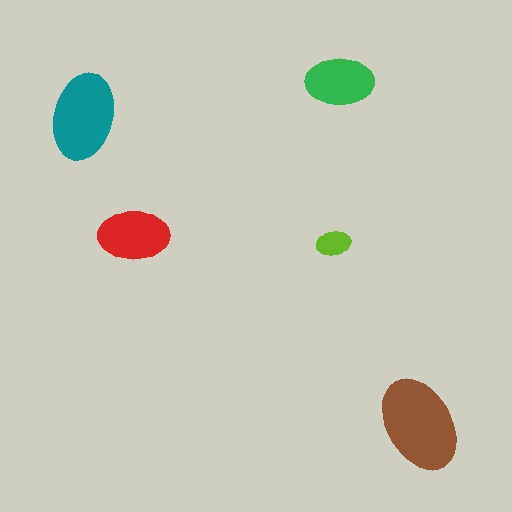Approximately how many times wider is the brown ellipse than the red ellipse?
About 1.5 times wider.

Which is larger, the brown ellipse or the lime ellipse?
The brown one.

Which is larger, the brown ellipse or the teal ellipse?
The brown one.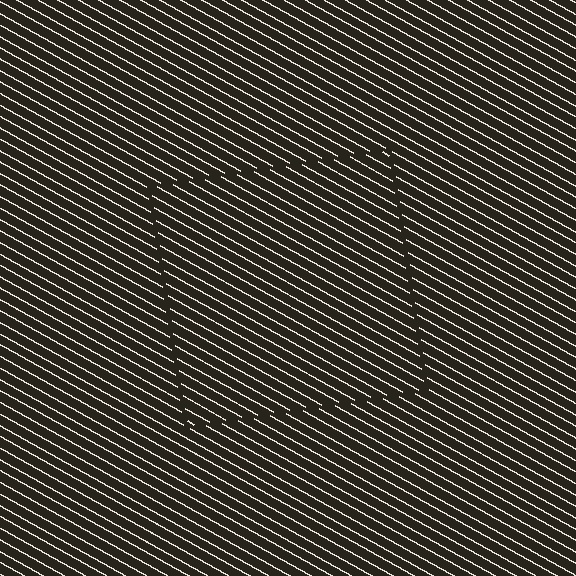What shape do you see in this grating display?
An illusory square. The interior of the shape contains the same grating, shifted by half a period — the contour is defined by the phase discontinuity where line-ends from the inner and outer gratings abut.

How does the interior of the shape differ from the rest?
The interior of the shape contains the same grating, shifted by half a period — the contour is defined by the phase discontinuity where line-ends from the inner and outer gratings abut.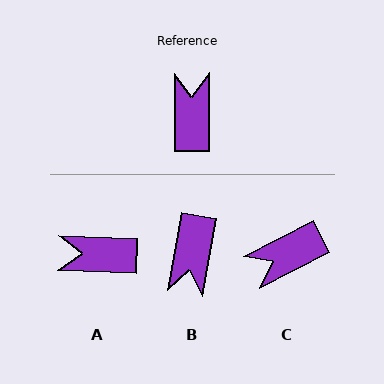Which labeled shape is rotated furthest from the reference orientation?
B, about 170 degrees away.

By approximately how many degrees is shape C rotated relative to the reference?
Approximately 117 degrees counter-clockwise.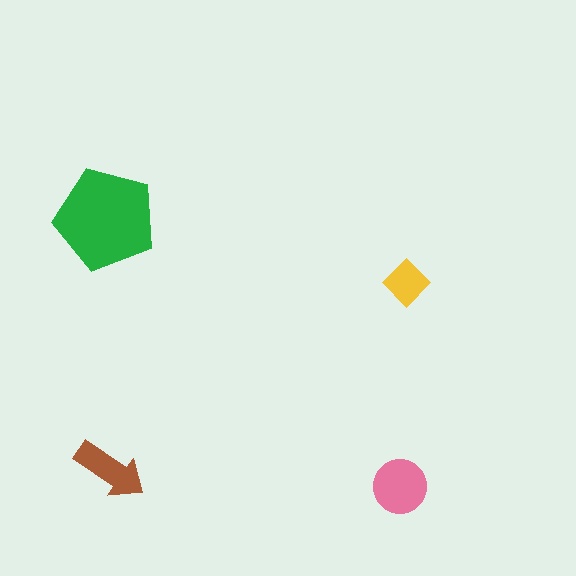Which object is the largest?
The green pentagon.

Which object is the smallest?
The yellow diamond.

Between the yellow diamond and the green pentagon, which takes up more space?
The green pentagon.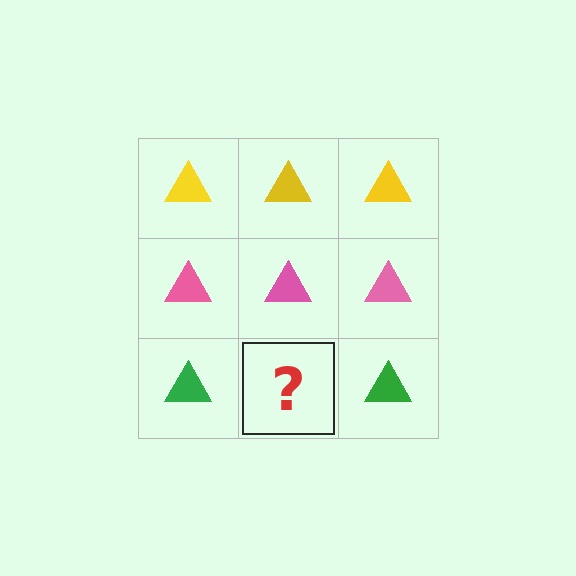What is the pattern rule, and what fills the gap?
The rule is that each row has a consistent color. The gap should be filled with a green triangle.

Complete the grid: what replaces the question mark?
The question mark should be replaced with a green triangle.